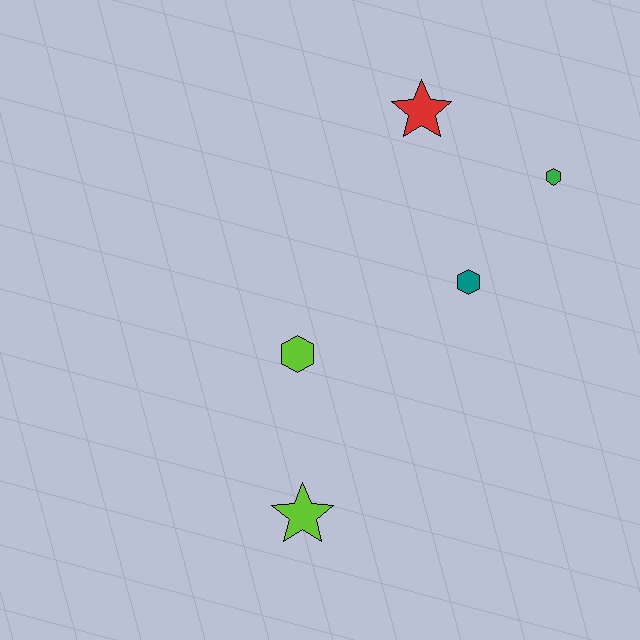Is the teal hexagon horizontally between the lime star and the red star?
No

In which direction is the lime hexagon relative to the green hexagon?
The lime hexagon is to the left of the green hexagon.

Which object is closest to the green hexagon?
The teal hexagon is closest to the green hexagon.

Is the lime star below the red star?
Yes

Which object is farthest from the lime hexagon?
The green hexagon is farthest from the lime hexagon.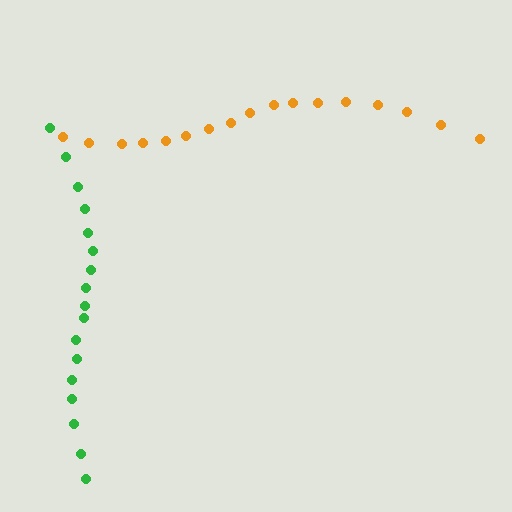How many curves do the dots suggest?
There are 2 distinct paths.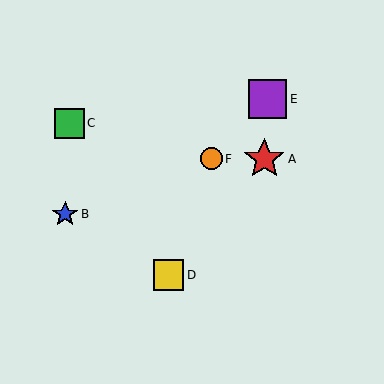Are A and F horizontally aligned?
Yes, both are at y≈159.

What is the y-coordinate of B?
Object B is at y≈214.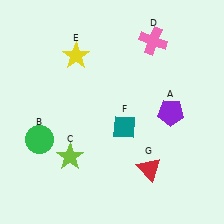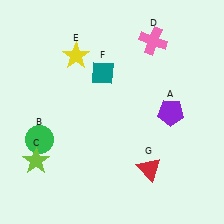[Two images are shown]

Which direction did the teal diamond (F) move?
The teal diamond (F) moved up.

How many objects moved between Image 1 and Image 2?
2 objects moved between the two images.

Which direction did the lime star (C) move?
The lime star (C) moved left.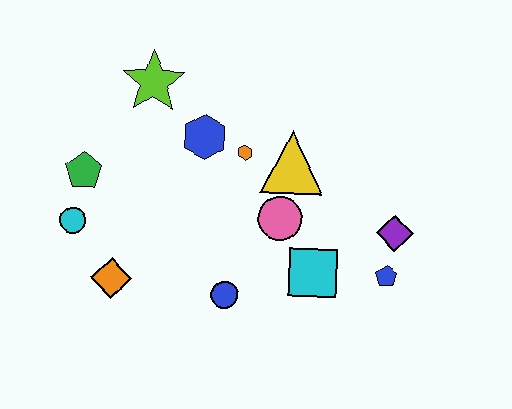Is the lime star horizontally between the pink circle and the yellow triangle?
No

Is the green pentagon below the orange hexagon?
Yes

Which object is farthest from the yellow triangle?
The cyan circle is farthest from the yellow triangle.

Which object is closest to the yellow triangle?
The orange hexagon is closest to the yellow triangle.